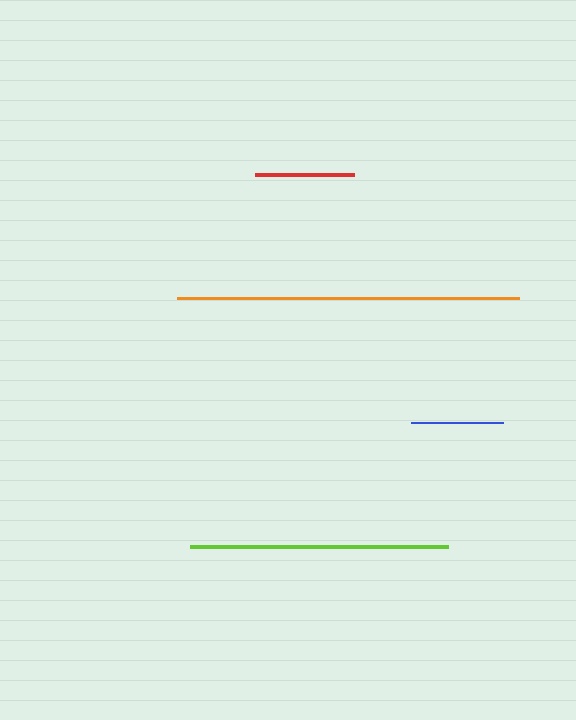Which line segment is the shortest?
The blue line is the shortest at approximately 92 pixels.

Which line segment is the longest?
The orange line is the longest at approximately 343 pixels.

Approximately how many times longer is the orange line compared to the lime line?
The orange line is approximately 1.3 times the length of the lime line.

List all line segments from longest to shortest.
From longest to shortest: orange, lime, red, blue.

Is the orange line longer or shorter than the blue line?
The orange line is longer than the blue line.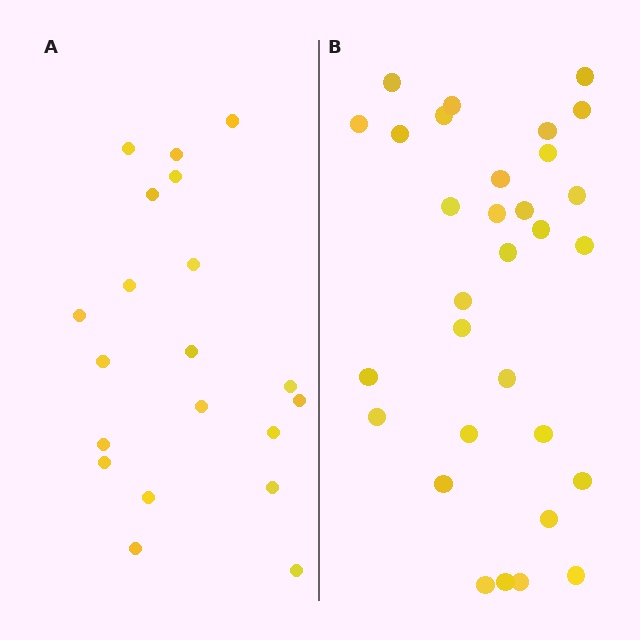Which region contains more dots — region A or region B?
Region B (the right region) has more dots.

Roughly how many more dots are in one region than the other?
Region B has roughly 12 or so more dots than region A.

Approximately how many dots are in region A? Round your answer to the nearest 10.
About 20 dots.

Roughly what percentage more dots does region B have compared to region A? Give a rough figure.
About 55% more.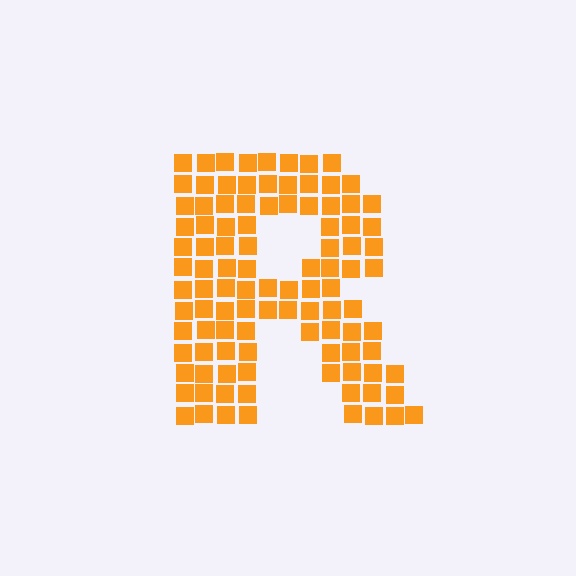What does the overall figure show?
The overall figure shows the letter R.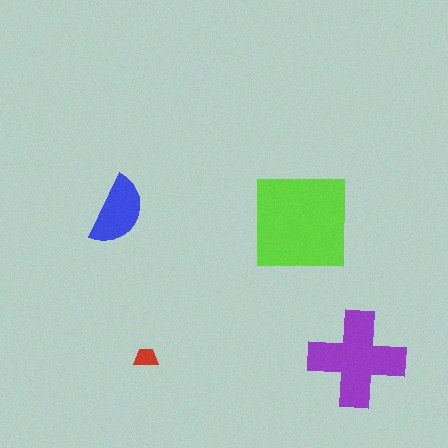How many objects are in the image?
There are 4 objects in the image.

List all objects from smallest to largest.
The red trapezoid, the blue semicircle, the purple cross, the lime square.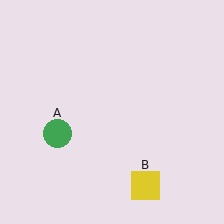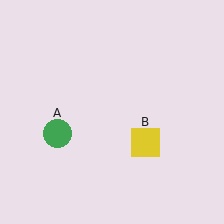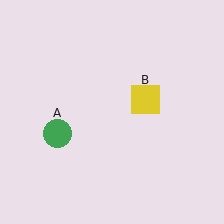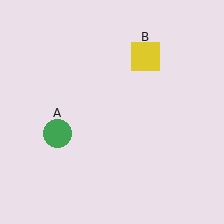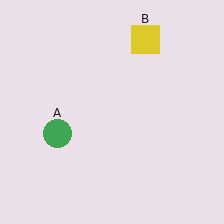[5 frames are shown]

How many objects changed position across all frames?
1 object changed position: yellow square (object B).